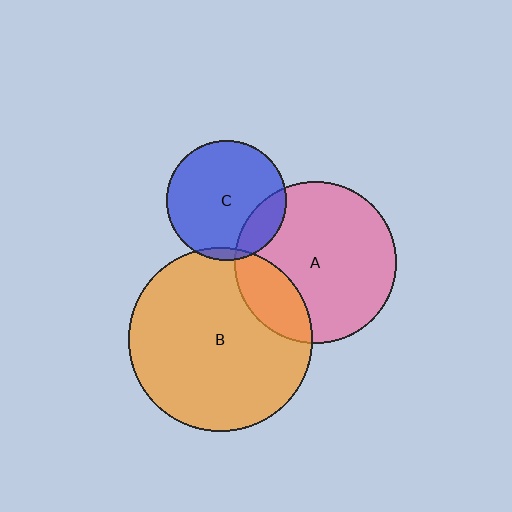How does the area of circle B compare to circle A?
Approximately 1.3 times.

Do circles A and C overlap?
Yes.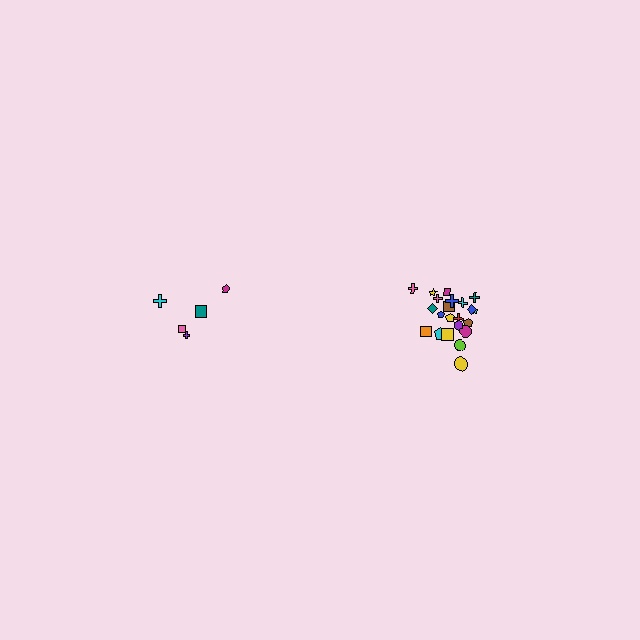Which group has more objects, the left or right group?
The right group.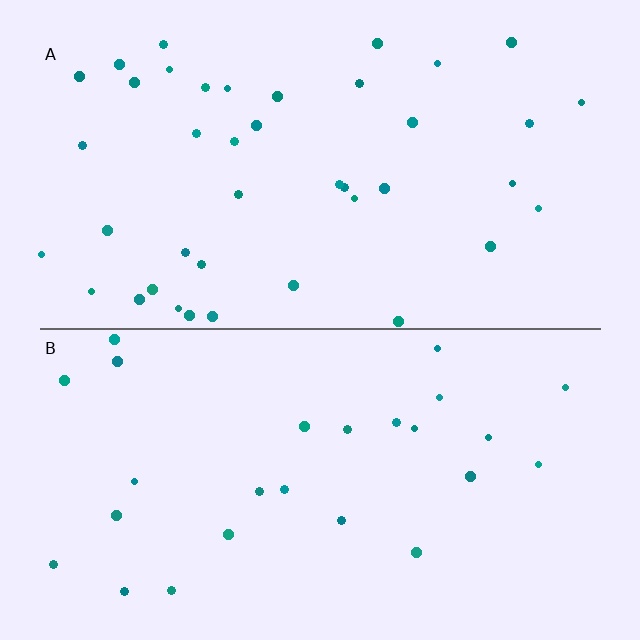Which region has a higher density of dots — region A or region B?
A (the top).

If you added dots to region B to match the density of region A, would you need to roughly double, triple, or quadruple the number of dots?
Approximately double.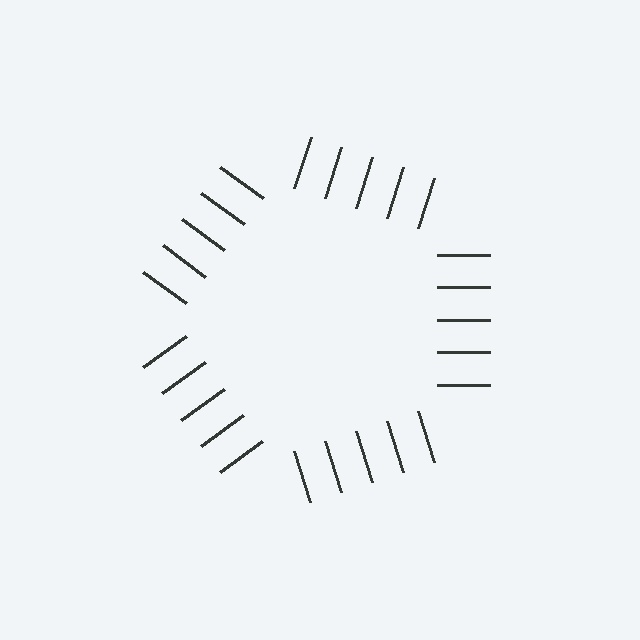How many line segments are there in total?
25 — 5 along each of the 5 edges.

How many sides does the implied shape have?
5 sides — the line-ends trace a pentagon.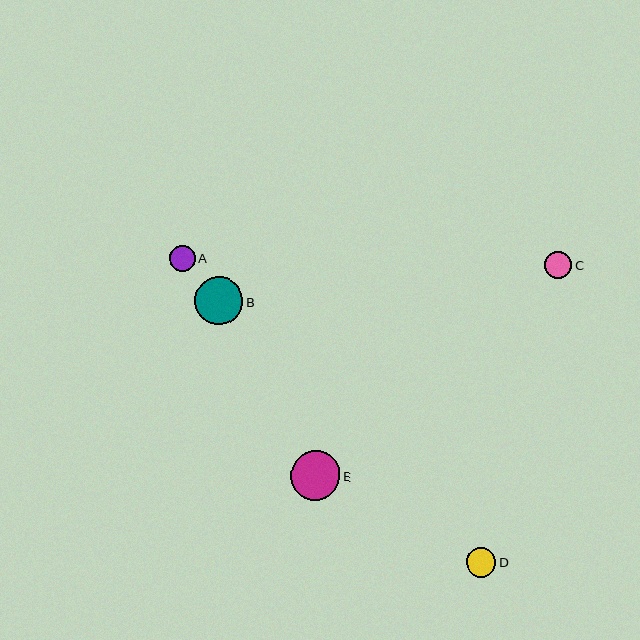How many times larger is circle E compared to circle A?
Circle E is approximately 1.9 times the size of circle A.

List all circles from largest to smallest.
From largest to smallest: E, B, D, C, A.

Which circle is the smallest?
Circle A is the smallest with a size of approximately 26 pixels.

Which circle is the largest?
Circle E is the largest with a size of approximately 50 pixels.